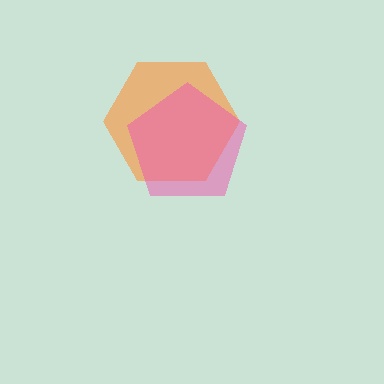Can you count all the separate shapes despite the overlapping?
Yes, there are 2 separate shapes.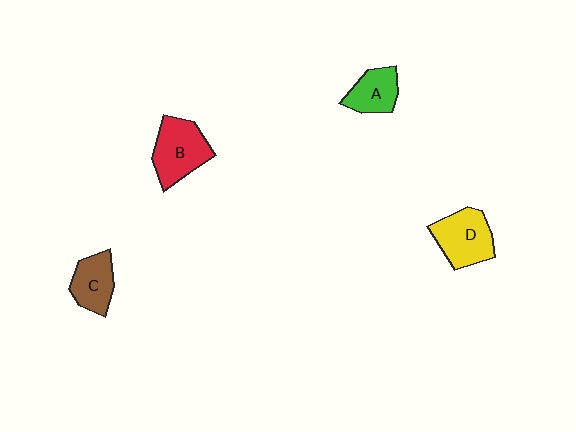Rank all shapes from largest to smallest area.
From largest to smallest: B (red), D (yellow), C (brown), A (green).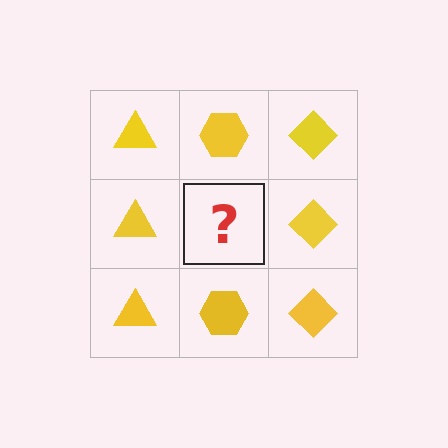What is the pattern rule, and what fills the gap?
The rule is that each column has a consistent shape. The gap should be filled with a yellow hexagon.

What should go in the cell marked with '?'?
The missing cell should contain a yellow hexagon.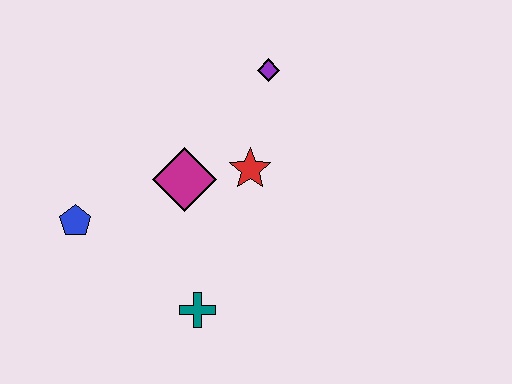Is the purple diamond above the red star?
Yes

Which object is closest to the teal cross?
The magenta diamond is closest to the teal cross.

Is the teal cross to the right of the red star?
No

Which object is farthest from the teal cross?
The purple diamond is farthest from the teal cross.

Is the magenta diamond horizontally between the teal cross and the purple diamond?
No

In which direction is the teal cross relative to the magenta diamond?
The teal cross is below the magenta diamond.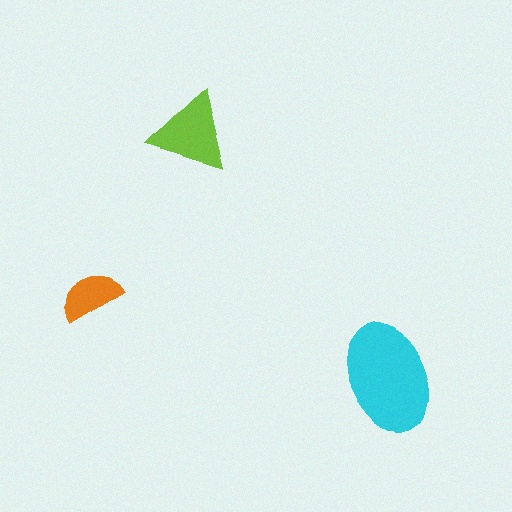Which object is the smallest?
The orange semicircle.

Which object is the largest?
The cyan ellipse.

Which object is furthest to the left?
The orange semicircle is leftmost.